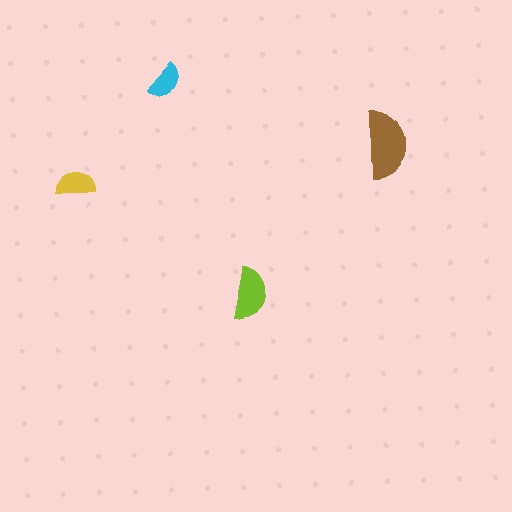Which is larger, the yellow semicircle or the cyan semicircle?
The yellow one.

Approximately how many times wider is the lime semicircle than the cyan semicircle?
About 1.5 times wider.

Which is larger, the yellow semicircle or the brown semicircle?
The brown one.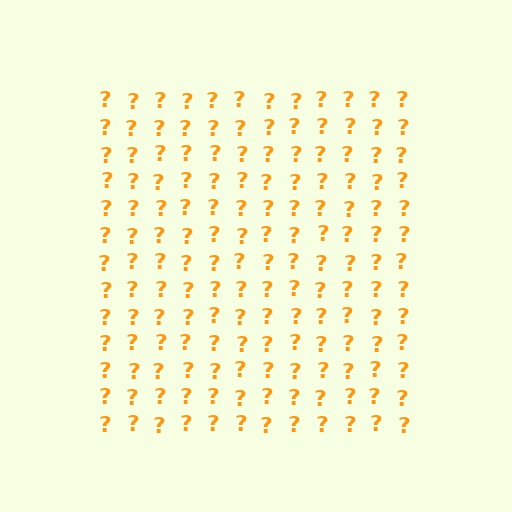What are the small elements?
The small elements are question marks.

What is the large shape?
The large shape is a square.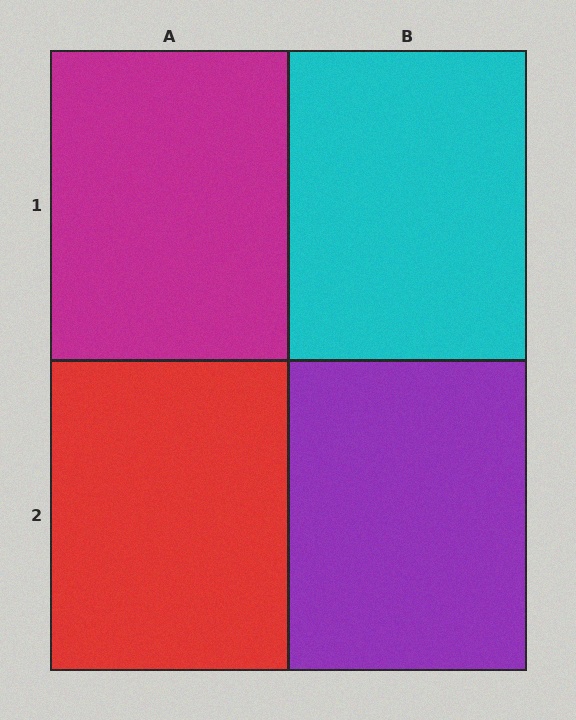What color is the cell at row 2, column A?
Red.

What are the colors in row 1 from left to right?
Magenta, cyan.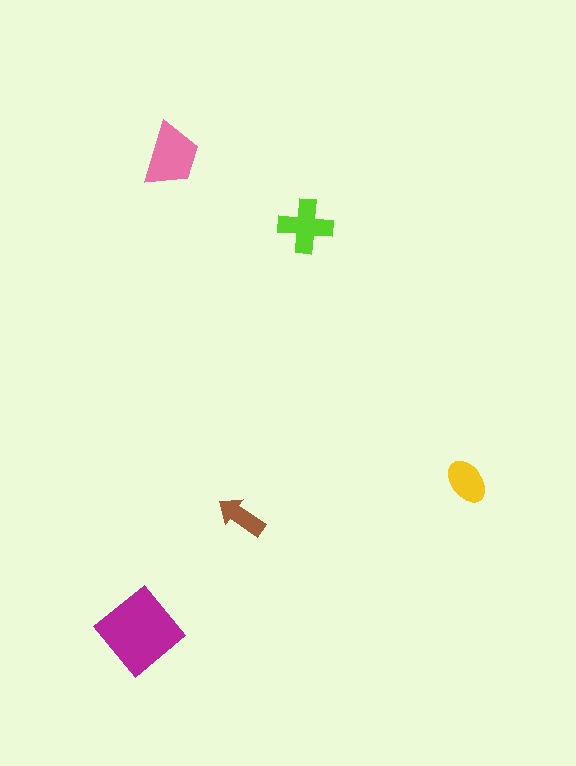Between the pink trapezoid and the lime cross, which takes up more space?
The pink trapezoid.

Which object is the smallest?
The brown arrow.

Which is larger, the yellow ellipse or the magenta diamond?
The magenta diamond.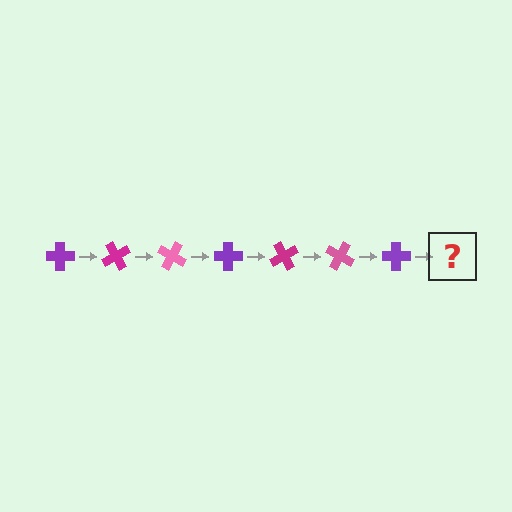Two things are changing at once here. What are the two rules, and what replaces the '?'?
The two rules are that it rotates 60 degrees each step and the color cycles through purple, magenta, and pink. The '?' should be a magenta cross, rotated 420 degrees from the start.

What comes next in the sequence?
The next element should be a magenta cross, rotated 420 degrees from the start.